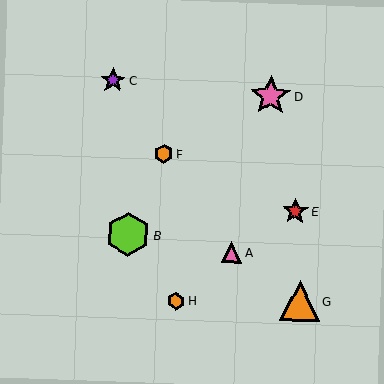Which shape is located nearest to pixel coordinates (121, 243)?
The lime hexagon (labeled B) at (128, 234) is nearest to that location.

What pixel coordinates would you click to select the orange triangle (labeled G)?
Click at (300, 301) to select the orange triangle G.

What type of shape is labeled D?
Shape D is a pink star.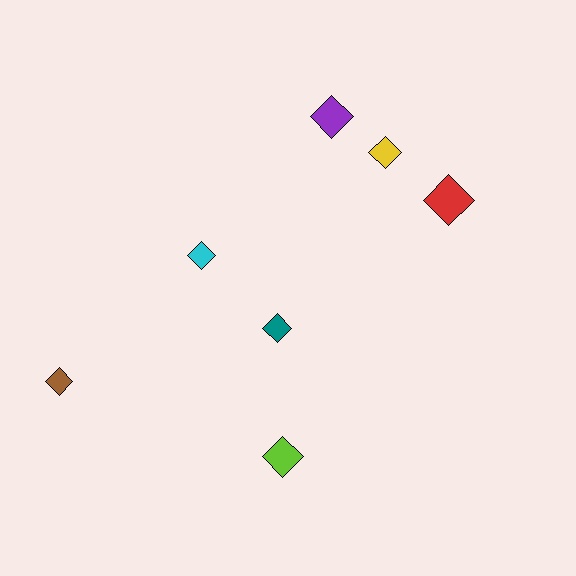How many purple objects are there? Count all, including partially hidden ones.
There is 1 purple object.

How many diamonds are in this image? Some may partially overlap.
There are 7 diamonds.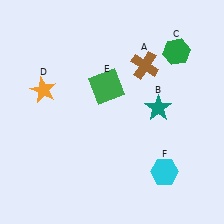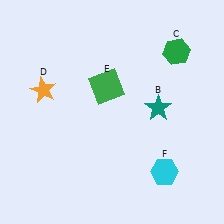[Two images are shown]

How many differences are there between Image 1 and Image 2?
There is 1 difference between the two images.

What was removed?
The brown cross (A) was removed in Image 2.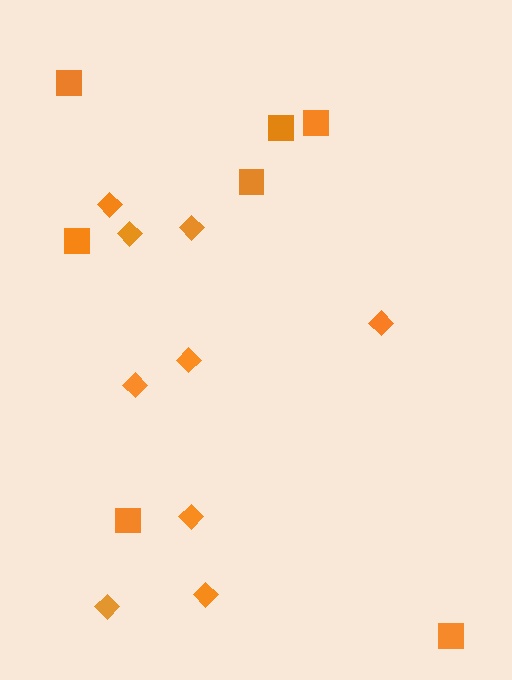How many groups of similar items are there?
There are 2 groups: one group of diamonds (9) and one group of squares (7).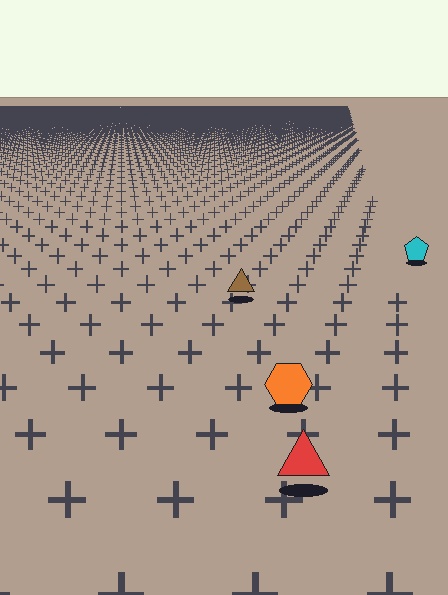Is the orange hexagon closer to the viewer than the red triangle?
No. The red triangle is closer — you can tell from the texture gradient: the ground texture is coarser near it.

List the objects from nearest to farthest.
From nearest to farthest: the red triangle, the orange hexagon, the brown triangle, the cyan pentagon.